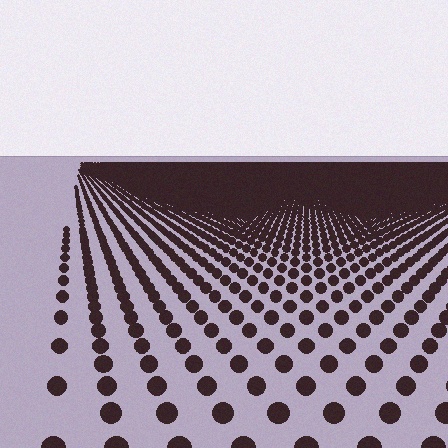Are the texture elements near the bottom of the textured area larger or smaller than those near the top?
Larger. Near the bottom, elements are closer to the viewer and appear at a bigger on-screen size.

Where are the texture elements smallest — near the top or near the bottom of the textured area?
Near the top.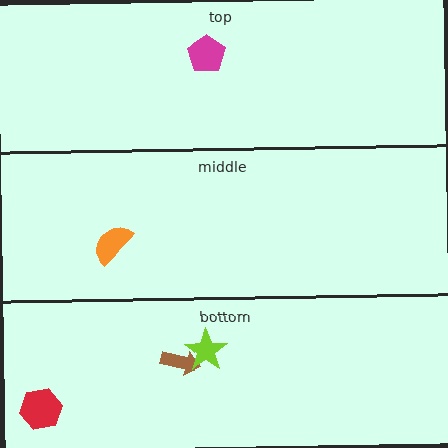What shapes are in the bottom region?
The brown arrow, the lime star, the red hexagon.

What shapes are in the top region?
The magenta pentagon.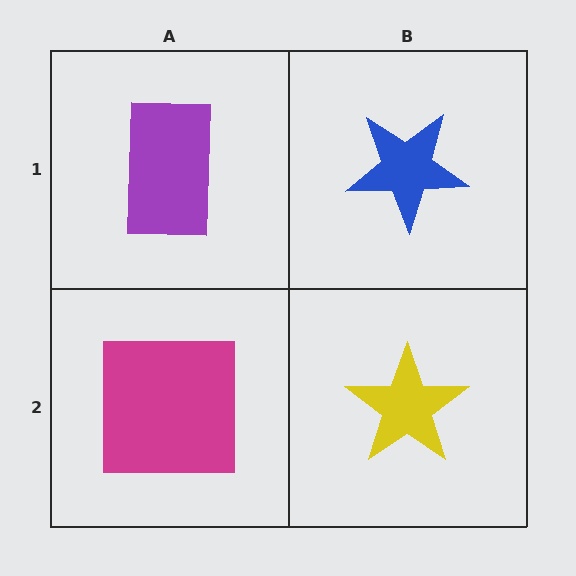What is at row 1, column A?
A purple rectangle.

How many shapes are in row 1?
2 shapes.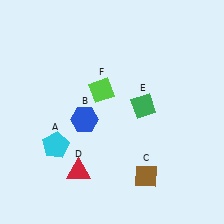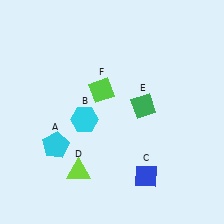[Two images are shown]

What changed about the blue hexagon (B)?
In Image 1, B is blue. In Image 2, it changed to cyan.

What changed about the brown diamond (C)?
In Image 1, C is brown. In Image 2, it changed to blue.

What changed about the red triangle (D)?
In Image 1, D is red. In Image 2, it changed to lime.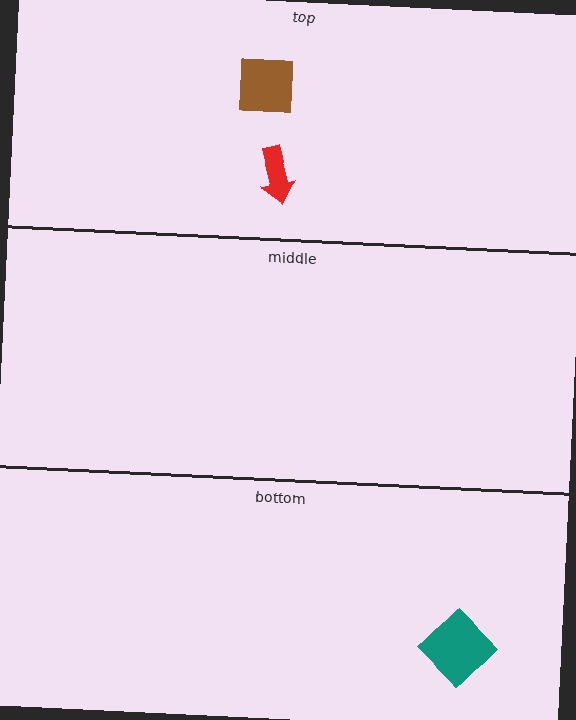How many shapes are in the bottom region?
1.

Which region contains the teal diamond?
The bottom region.